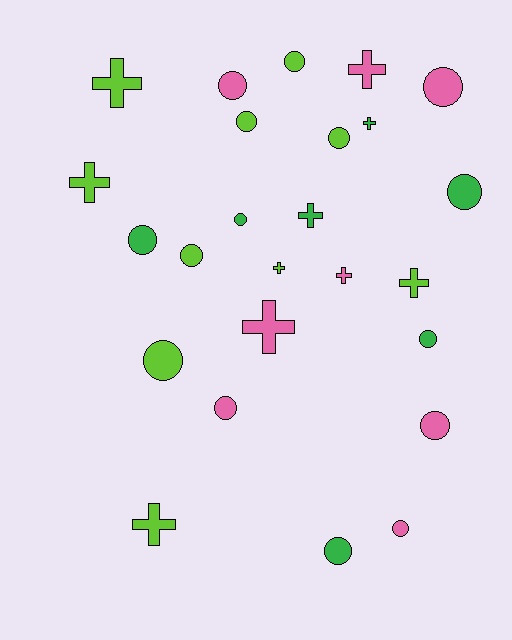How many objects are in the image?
There are 25 objects.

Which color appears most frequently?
Lime, with 10 objects.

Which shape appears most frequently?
Circle, with 15 objects.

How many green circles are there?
There are 5 green circles.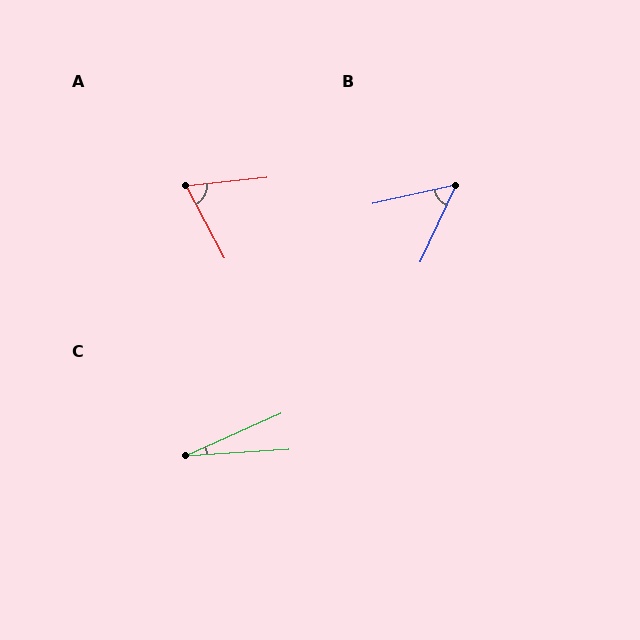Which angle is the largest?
A, at approximately 68 degrees.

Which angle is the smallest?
C, at approximately 20 degrees.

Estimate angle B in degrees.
Approximately 53 degrees.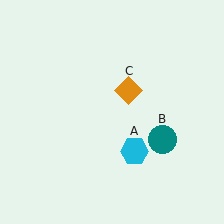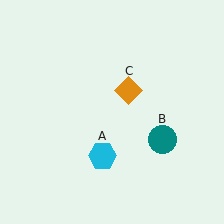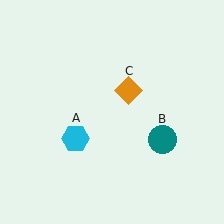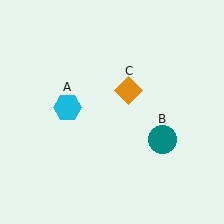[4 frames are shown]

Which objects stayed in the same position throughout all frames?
Teal circle (object B) and orange diamond (object C) remained stationary.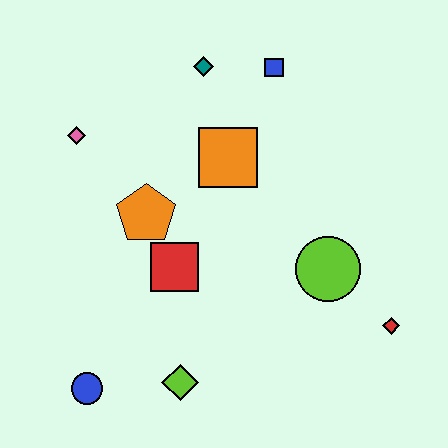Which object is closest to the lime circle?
The red diamond is closest to the lime circle.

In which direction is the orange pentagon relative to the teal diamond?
The orange pentagon is below the teal diamond.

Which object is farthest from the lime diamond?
The blue square is farthest from the lime diamond.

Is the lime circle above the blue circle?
Yes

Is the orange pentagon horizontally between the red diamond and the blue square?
No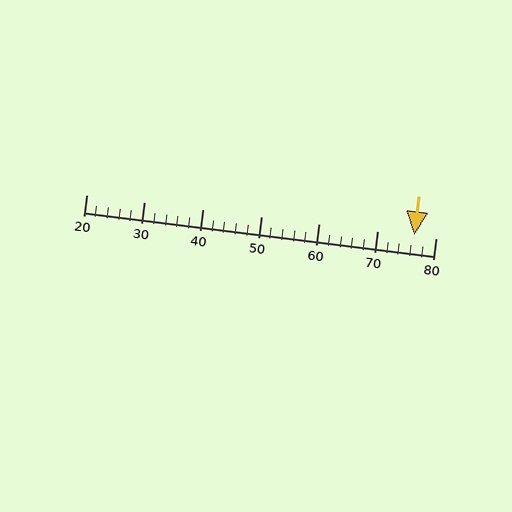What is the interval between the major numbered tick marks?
The major tick marks are spaced 10 units apart.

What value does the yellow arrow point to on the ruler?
The yellow arrow points to approximately 76.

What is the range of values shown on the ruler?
The ruler shows values from 20 to 80.